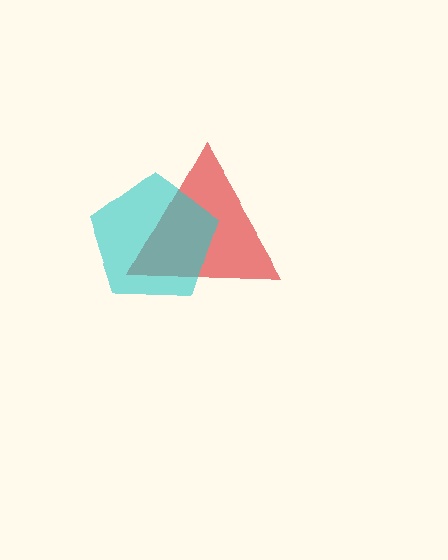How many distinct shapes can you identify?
There are 2 distinct shapes: a red triangle, a cyan pentagon.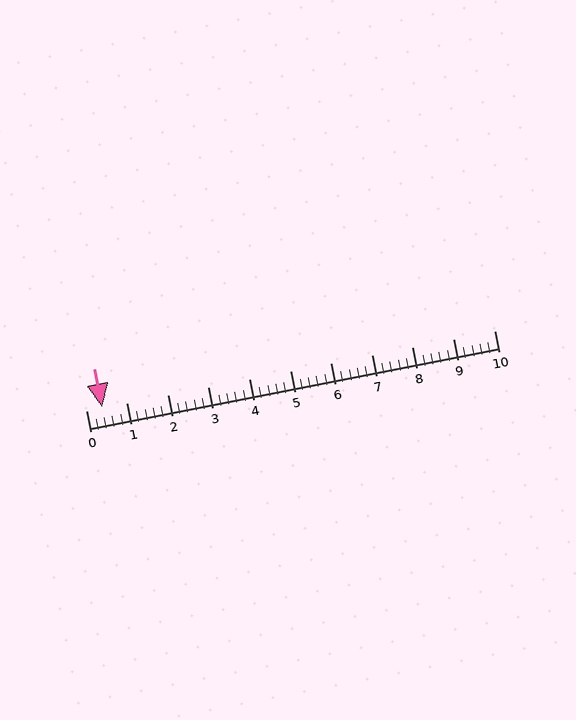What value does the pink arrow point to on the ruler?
The pink arrow points to approximately 0.4.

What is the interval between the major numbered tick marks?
The major tick marks are spaced 1 units apart.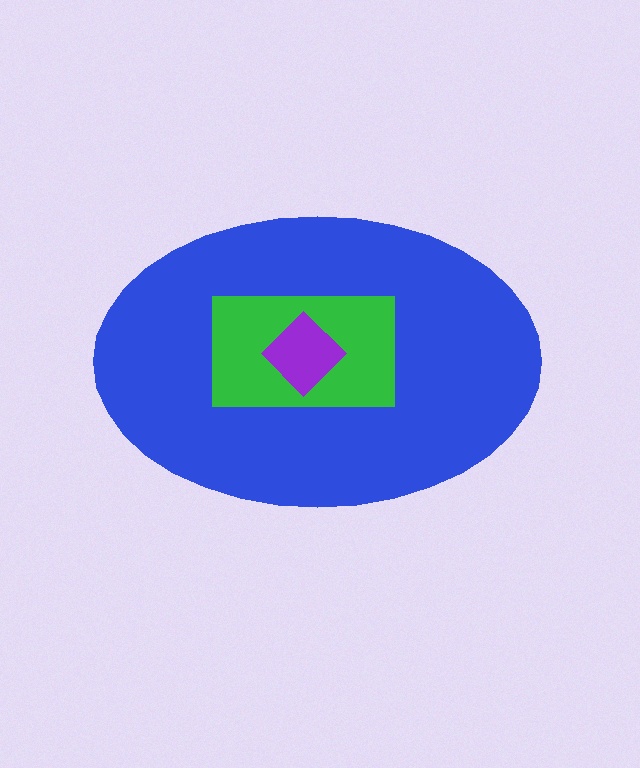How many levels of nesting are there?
3.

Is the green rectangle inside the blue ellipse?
Yes.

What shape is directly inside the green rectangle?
The purple diamond.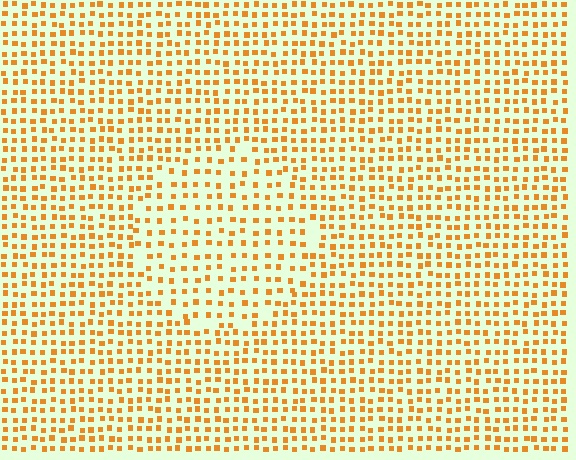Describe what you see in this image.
The image contains small orange elements arranged at two different densities. A circle-shaped region is visible where the elements are less densely packed than the surrounding area.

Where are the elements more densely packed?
The elements are more densely packed outside the circle boundary.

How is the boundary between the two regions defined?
The boundary is defined by a change in element density (approximately 1.5x ratio). All elements are the same color, size, and shape.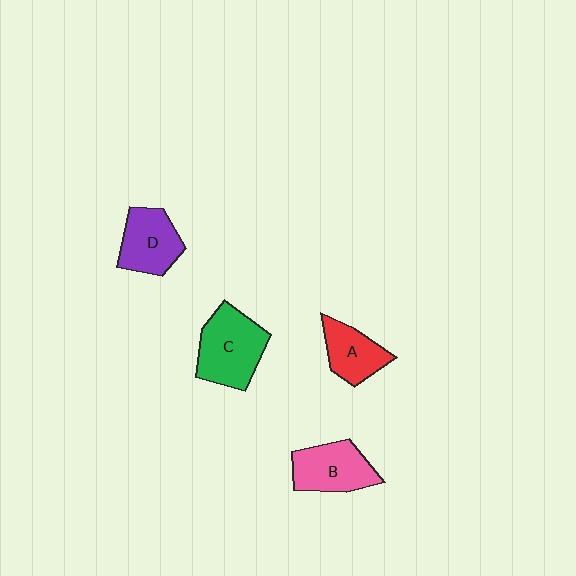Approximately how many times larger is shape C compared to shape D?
Approximately 1.3 times.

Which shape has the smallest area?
Shape A (red).